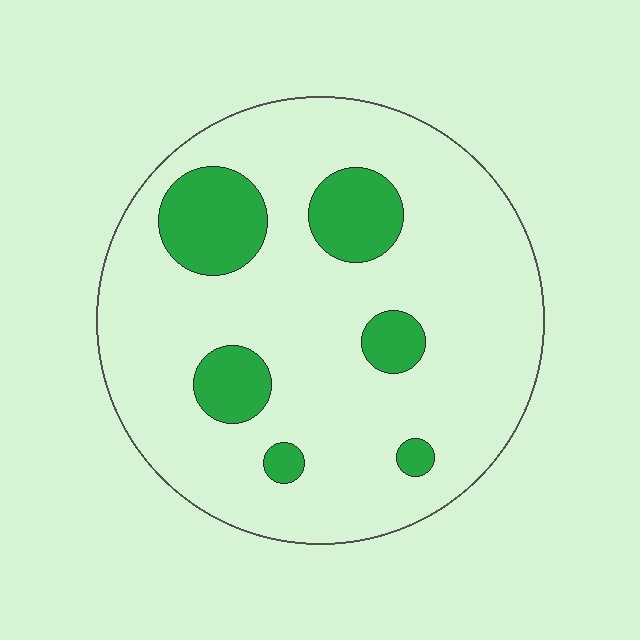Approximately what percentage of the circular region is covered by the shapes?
Approximately 15%.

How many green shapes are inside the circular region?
6.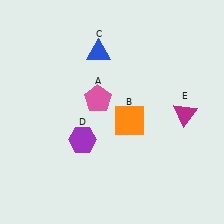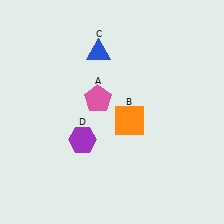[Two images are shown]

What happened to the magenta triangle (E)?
The magenta triangle (E) was removed in Image 2. It was in the bottom-right area of Image 1.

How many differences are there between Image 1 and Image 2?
There is 1 difference between the two images.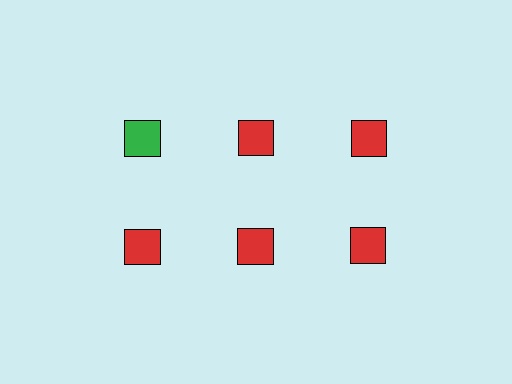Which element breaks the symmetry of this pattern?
The green square in the top row, leftmost column breaks the symmetry. All other shapes are red squares.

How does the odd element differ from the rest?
It has a different color: green instead of red.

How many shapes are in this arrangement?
There are 6 shapes arranged in a grid pattern.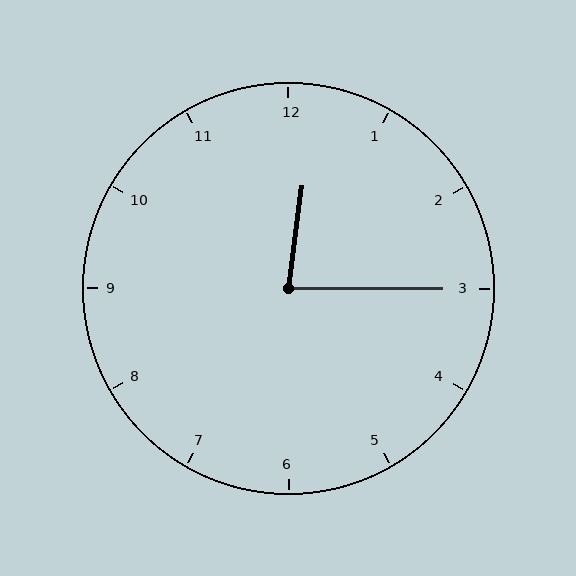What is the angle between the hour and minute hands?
Approximately 82 degrees.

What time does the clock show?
12:15.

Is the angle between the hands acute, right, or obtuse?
It is acute.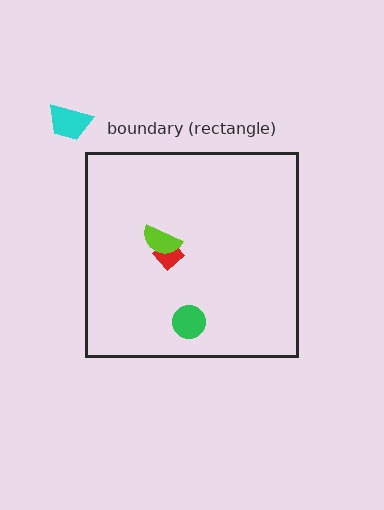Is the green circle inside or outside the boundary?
Inside.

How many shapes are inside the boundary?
3 inside, 1 outside.